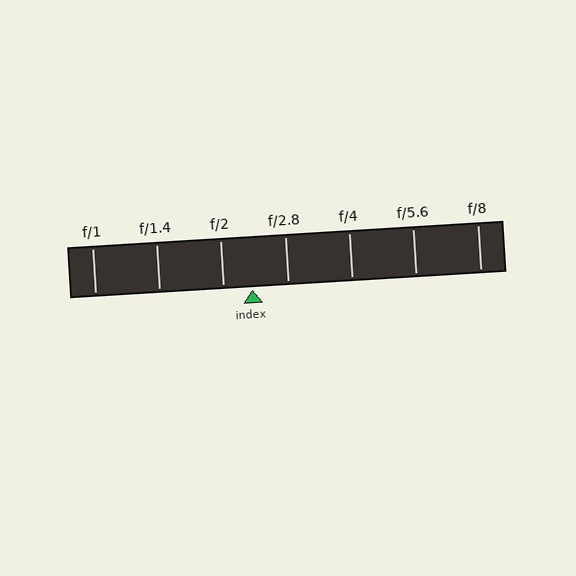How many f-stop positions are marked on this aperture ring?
There are 7 f-stop positions marked.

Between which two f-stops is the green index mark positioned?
The index mark is between f/2 and f/2.8.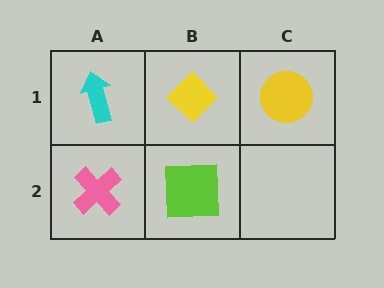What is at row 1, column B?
A yellow diamond.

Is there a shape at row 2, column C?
No, that cell is empty.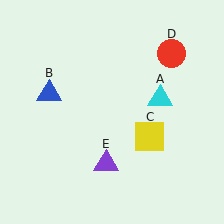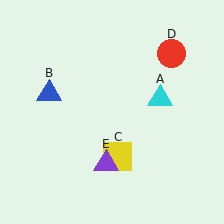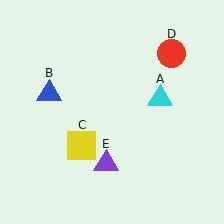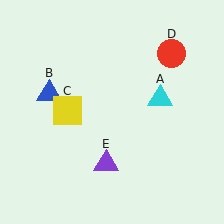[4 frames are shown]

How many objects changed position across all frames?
1 object changed position: yellow square (object C).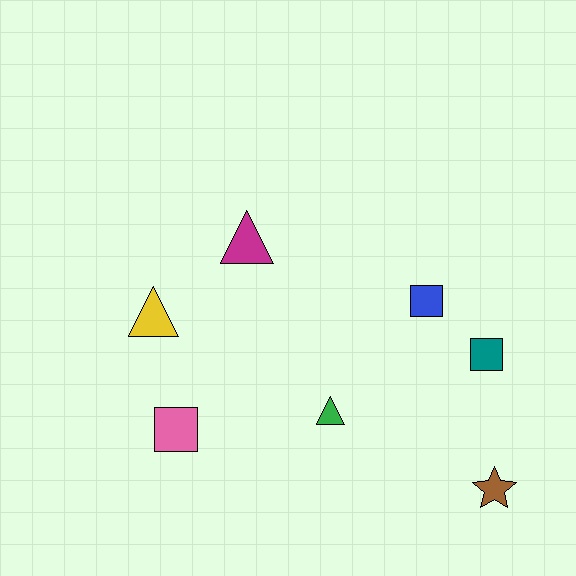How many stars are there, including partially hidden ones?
There is 1 star.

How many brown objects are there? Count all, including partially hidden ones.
There is 1 brown object.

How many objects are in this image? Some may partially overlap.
There are 7 objects.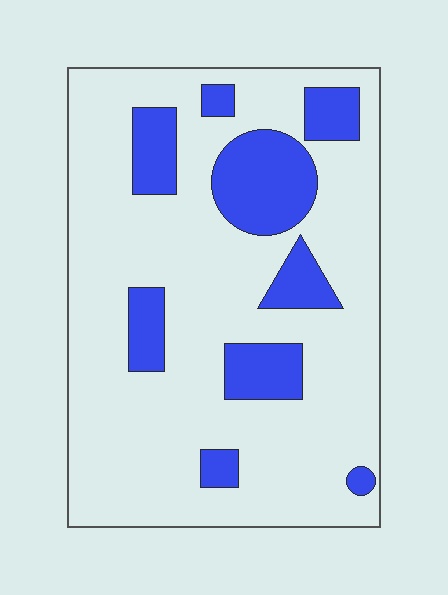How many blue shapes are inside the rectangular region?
9.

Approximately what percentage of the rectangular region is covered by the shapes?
Approximately 20%.